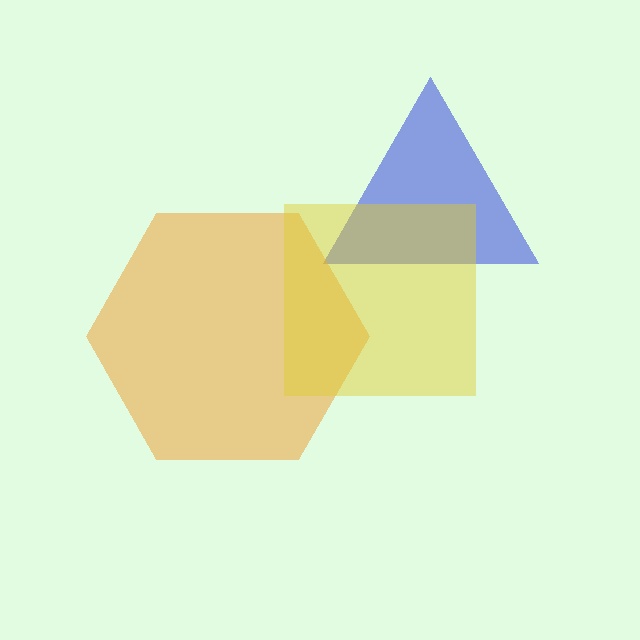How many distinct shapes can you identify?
There are 3 distinct shapes: a blue triangle, an orange hexagon, a yellow square.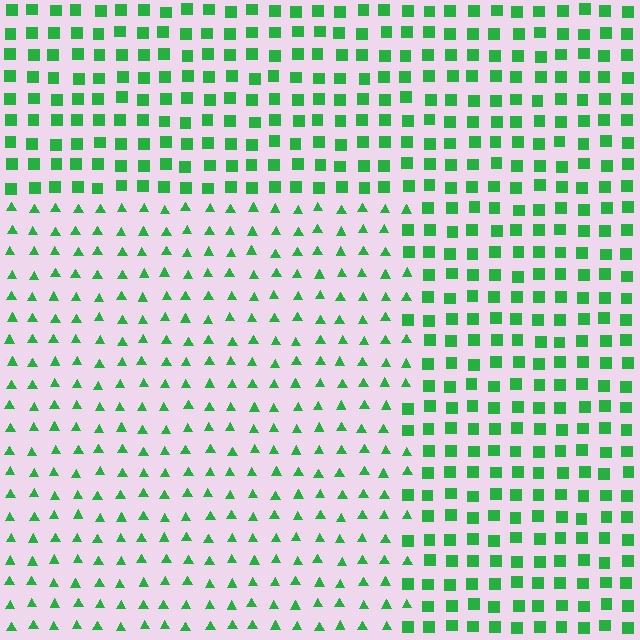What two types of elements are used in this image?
The image uses triangles inside the rectangle region and squares outside it.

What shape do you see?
I see a rectangle.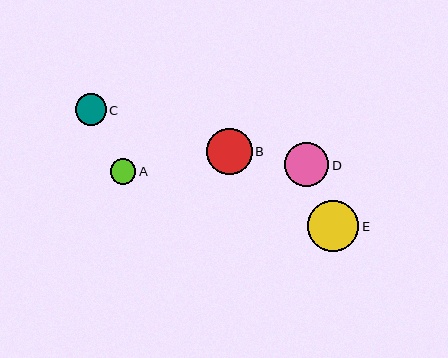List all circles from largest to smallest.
From largest to smallest: E, B, D, C, A.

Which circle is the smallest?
Circle A is the smallest with a size of approximately 26 pixels.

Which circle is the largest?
Circle E is the largest with a size of approximately 51 pixels.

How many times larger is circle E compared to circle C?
Circle E is approximately 1.6 times the size of circle C.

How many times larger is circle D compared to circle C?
Circle D is approximately 1.4 times the size of circle C.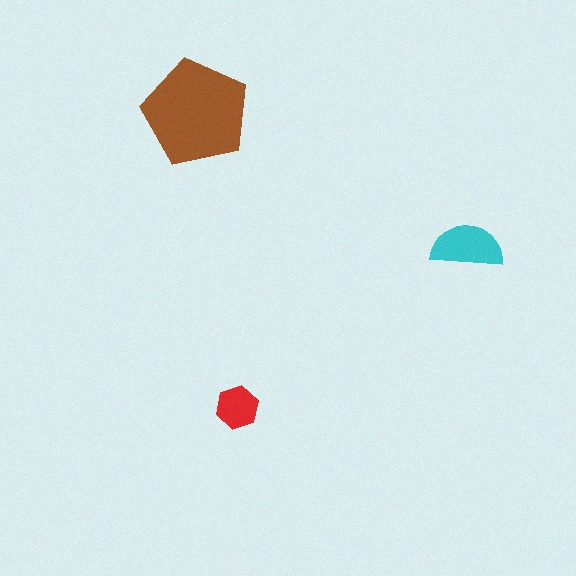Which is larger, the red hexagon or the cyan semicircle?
The cyan semicircle.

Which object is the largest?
The brown pentagon.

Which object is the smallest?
The red hexagon.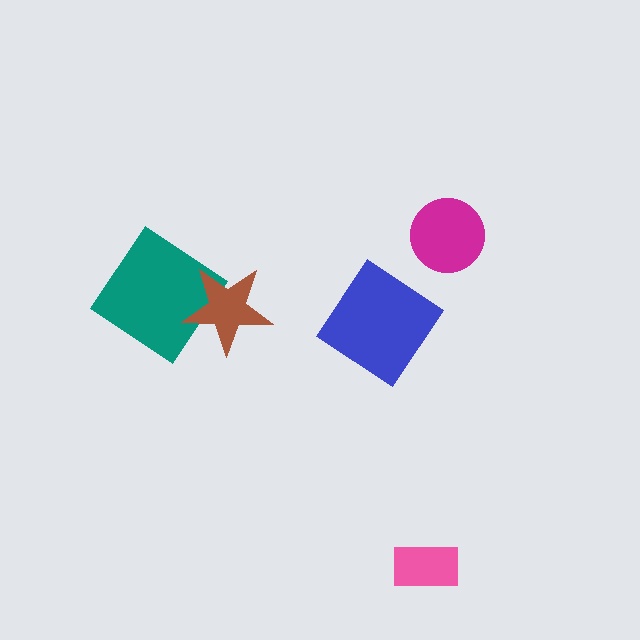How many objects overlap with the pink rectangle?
0 objects overlap with the pink rectangle.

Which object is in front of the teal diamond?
The brown star is in front of the teal diamond.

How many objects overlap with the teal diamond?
1 object overlaps with the teal diamond.